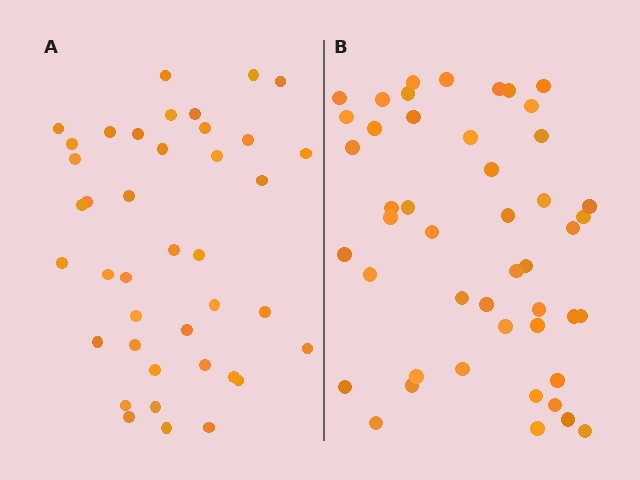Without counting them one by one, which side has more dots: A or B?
Region B (the right region) has more dots.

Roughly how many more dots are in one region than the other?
Region B has roughly 8 or so more dots than region A.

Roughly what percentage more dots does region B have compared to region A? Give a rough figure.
About 20% more.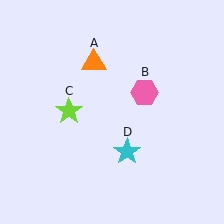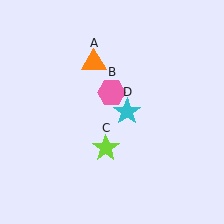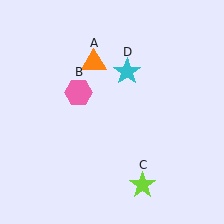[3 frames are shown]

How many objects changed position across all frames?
3 objects changed position: pink hexagon (object B), lime star (object C), cyan star (object D).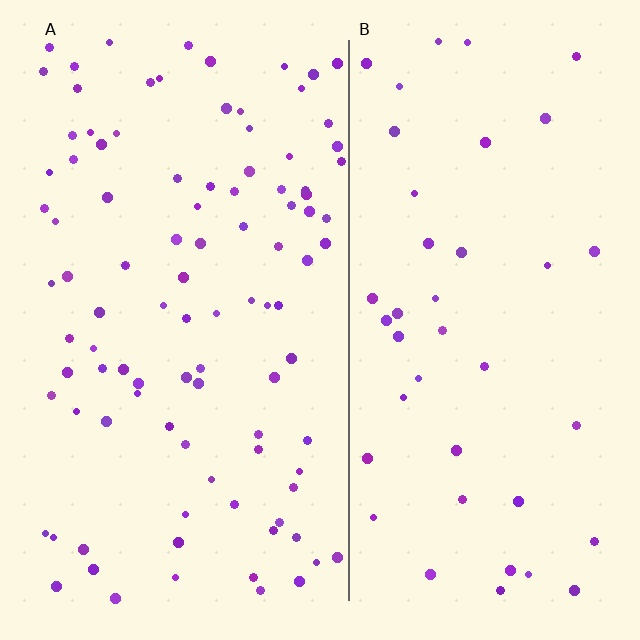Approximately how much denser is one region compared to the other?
Approximately 2.4× — region A over region B.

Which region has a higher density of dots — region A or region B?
A (the left).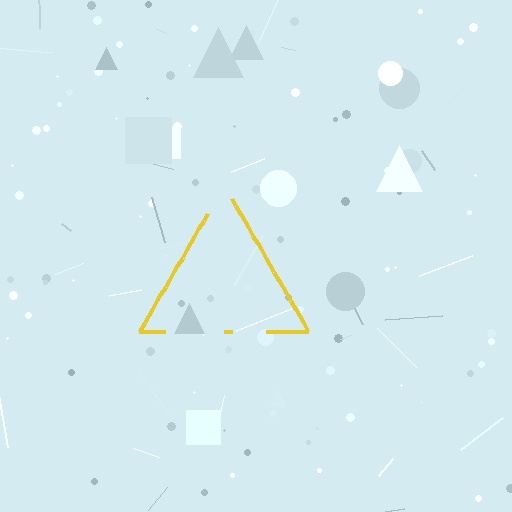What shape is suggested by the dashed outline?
The dashed outline suggests a triangle.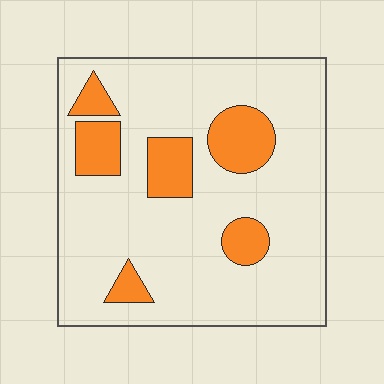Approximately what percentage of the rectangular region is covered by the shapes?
Approximately 20%.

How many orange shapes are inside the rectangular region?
6.